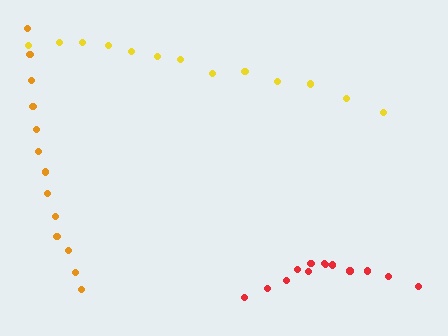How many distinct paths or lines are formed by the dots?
There are 3 distinct paths.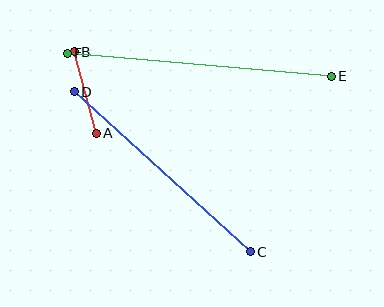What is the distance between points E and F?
The distance is approximately 265 pixels.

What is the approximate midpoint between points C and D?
The midpoint is at approximately (162, 172) pixels.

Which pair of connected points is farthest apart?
Points E and F are farthest apart.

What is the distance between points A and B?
The distance is approximately 84 pixels.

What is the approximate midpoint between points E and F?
The midpoint is at approximately (199, 65) pixels.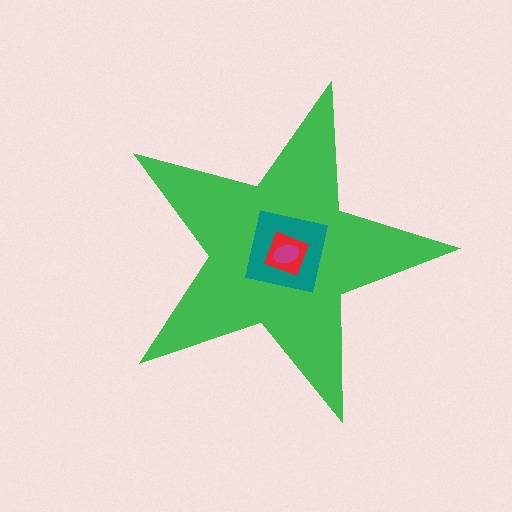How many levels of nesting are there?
4.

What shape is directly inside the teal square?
The red diamond.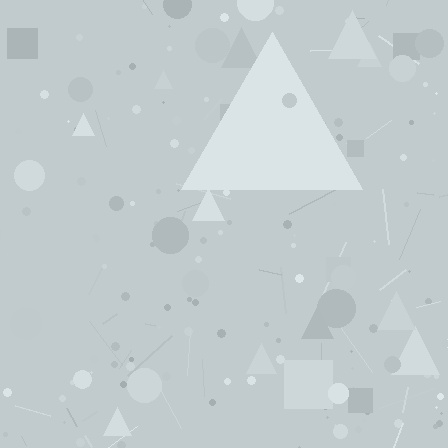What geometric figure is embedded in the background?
A triangle is embedded in the background.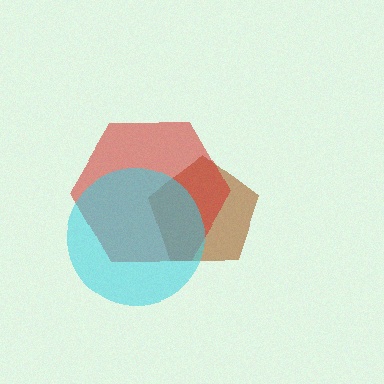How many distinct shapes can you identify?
There are 3 distinct shapes: a brown pentagon, a red hexagon, a cyan circle.